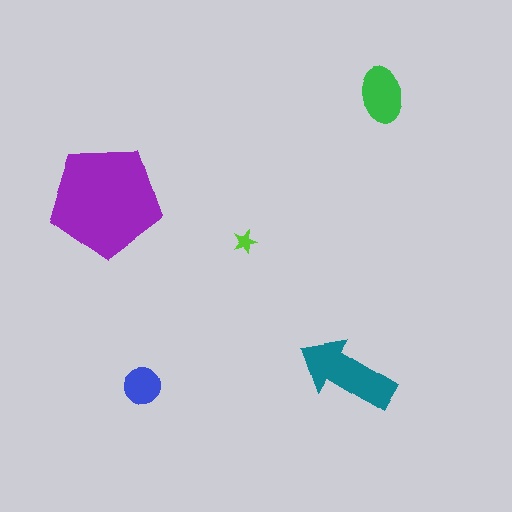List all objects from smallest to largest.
The lime star, the blue circle, the green ellipse, the teal arrow, the purple pentagon.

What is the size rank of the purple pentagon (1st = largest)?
1st.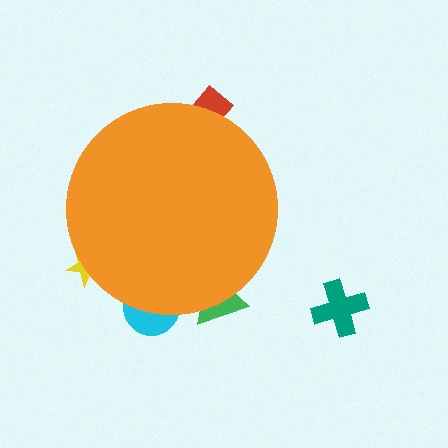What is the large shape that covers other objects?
An orange circle.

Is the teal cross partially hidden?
No, the teal cross is fully visible.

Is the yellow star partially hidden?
Yes, the yellow star is partially hidden behind the orange circle.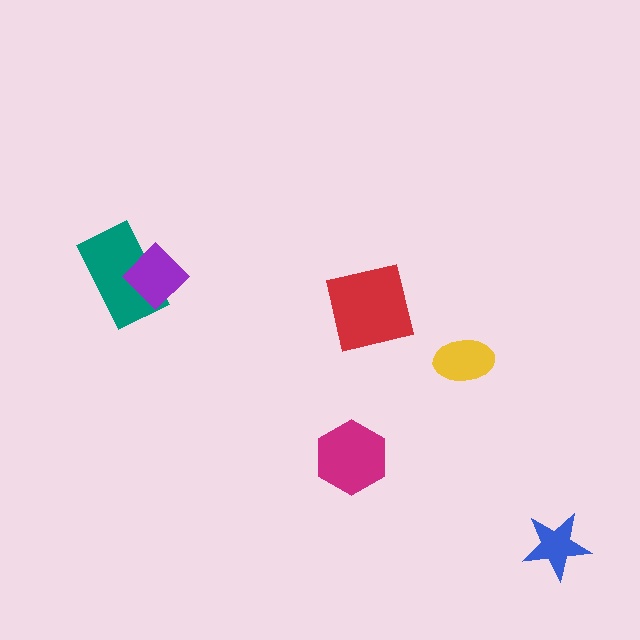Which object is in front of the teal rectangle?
The purple diamond is in front of the teal rectangle.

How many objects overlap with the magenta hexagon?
0 objects overlap with the magenta hexagon.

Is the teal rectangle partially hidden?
Yes, it is partially covered by another shape.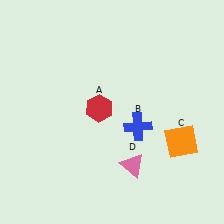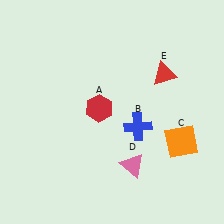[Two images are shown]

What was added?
A red triangle (E) was added in Image 2.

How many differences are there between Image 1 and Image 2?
There is 1 difference between the two images.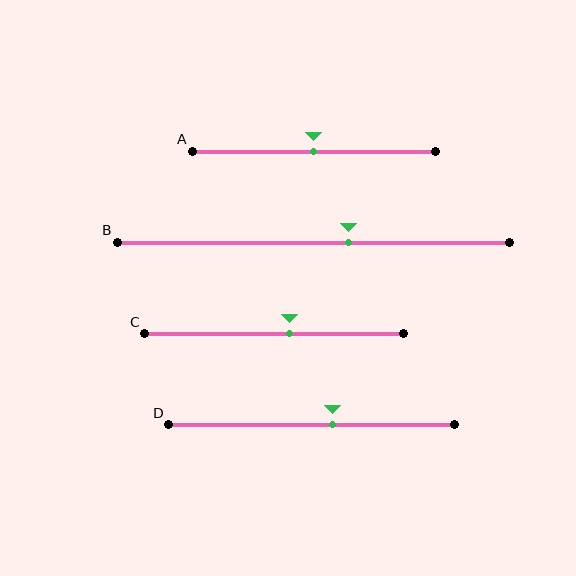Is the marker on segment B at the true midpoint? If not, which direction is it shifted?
No, the marker on segment B is shifted to the right by about 9% of the segment length.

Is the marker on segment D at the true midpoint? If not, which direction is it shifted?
No, the marker on segment D is shifted to the right by about 7% of the segment length.